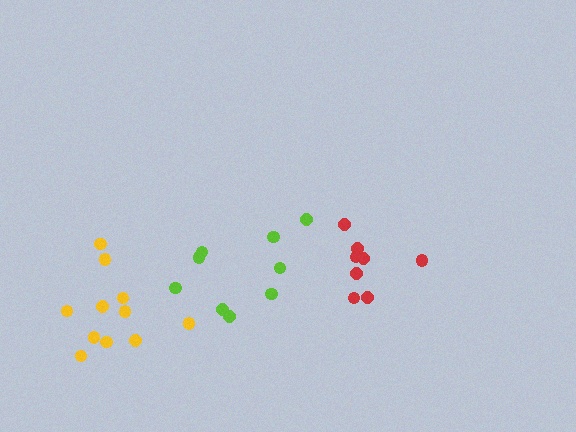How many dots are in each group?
Group 1: 8 dots, Group 2: 11 dots, Group 3: 9 dots (28 total).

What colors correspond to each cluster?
The clusters are colored: red, yellow, lime.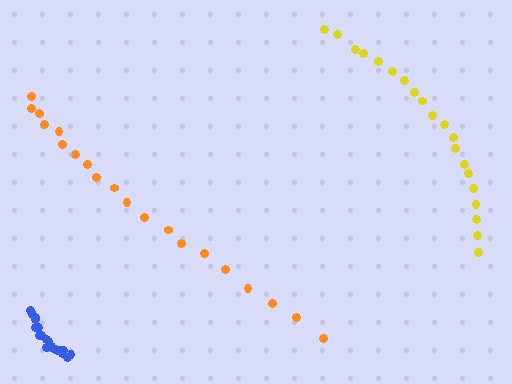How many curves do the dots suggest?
There are 3 distinct paths.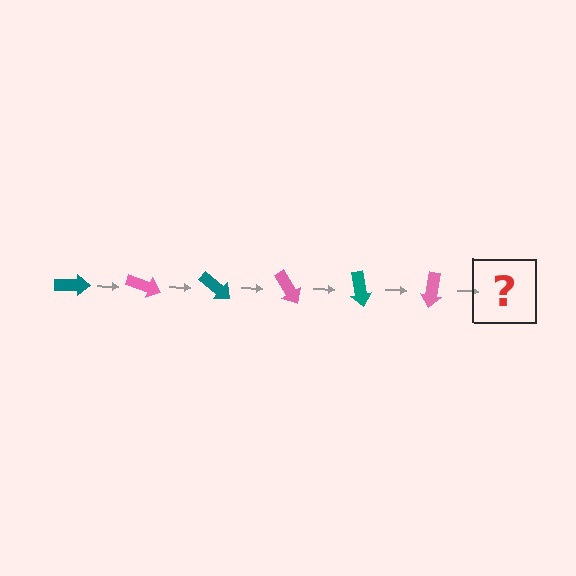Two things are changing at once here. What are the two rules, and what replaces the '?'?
The two rules are that it rotates 20 degrees each step and the color cycles through teal and pink. The '?' should be a teal arrow, rotated 120 degrees from the start.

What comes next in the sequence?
The next element should be a teal arrow, rotated 120 degrees from the start.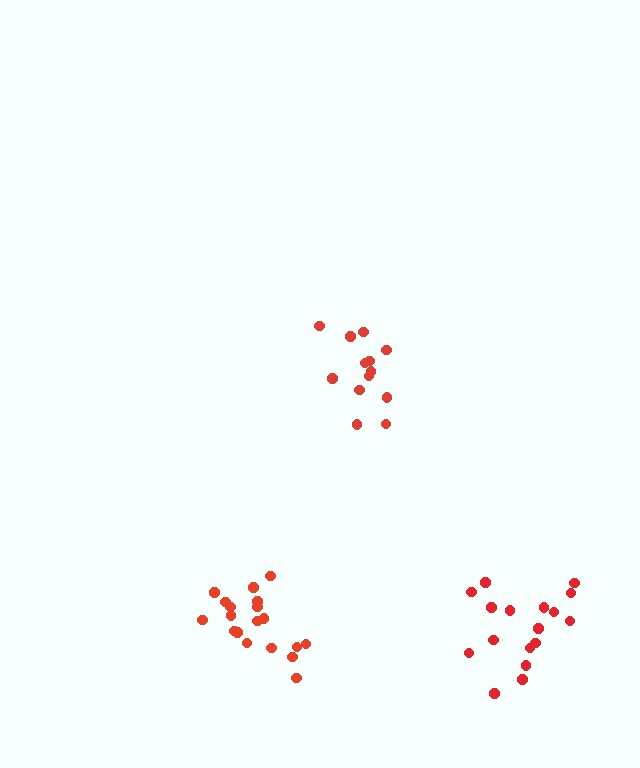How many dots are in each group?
Group 1: 17 dots, Group 2: 19 dots, Group 3: 13 dots (49 total).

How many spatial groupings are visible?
There are 3 spatial groupings.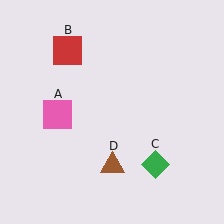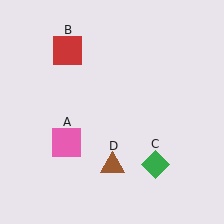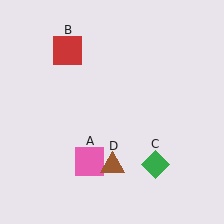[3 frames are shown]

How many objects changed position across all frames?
1 object changed position: pink square (object A).